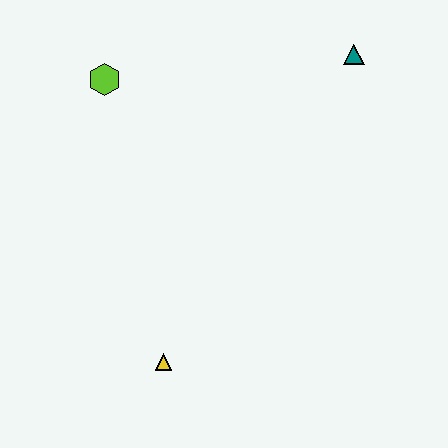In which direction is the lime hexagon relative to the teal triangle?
The lime hexagon is to the left of the teal triangle.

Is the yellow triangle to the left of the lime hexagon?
No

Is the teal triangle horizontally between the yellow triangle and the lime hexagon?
No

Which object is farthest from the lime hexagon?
The yellow triangle is farthest from the lime hexagon.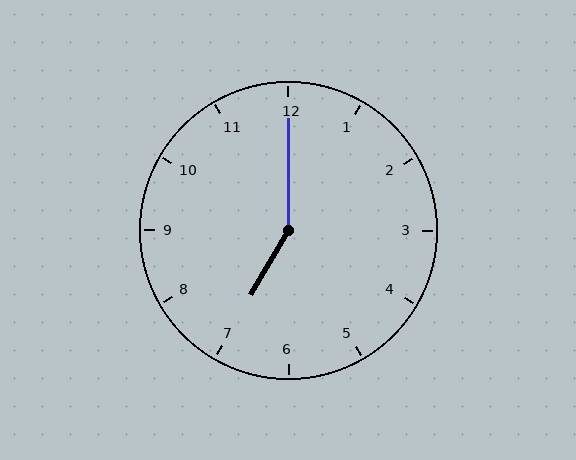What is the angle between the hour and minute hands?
Approximately 150 degrees.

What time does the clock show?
7:00.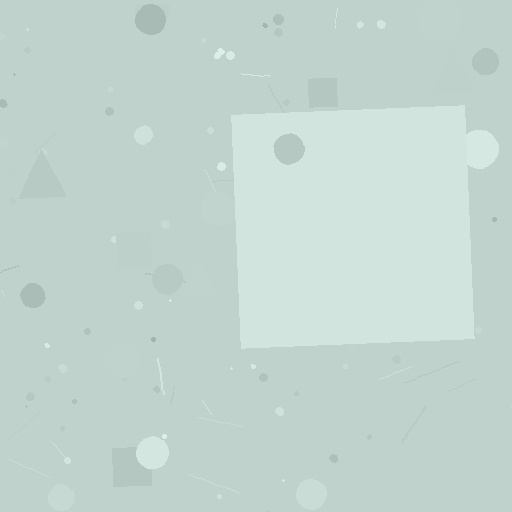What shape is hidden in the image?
A square is hidden in the image.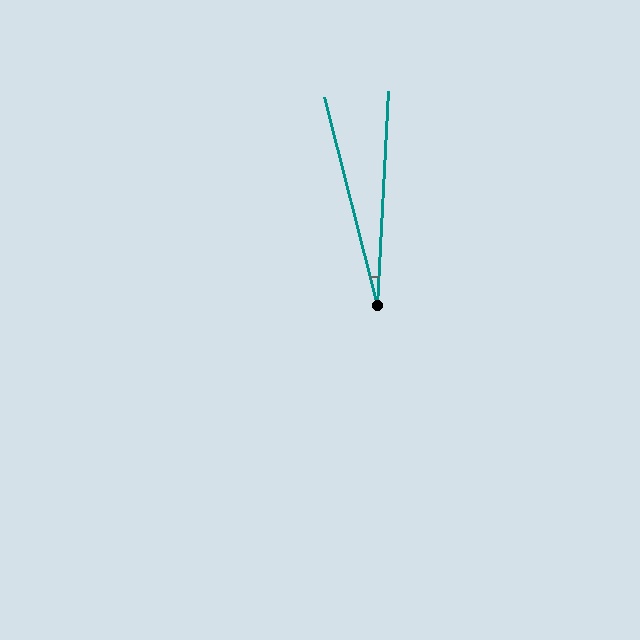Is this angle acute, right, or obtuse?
It is acute.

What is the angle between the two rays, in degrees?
Approximately 17 degrees.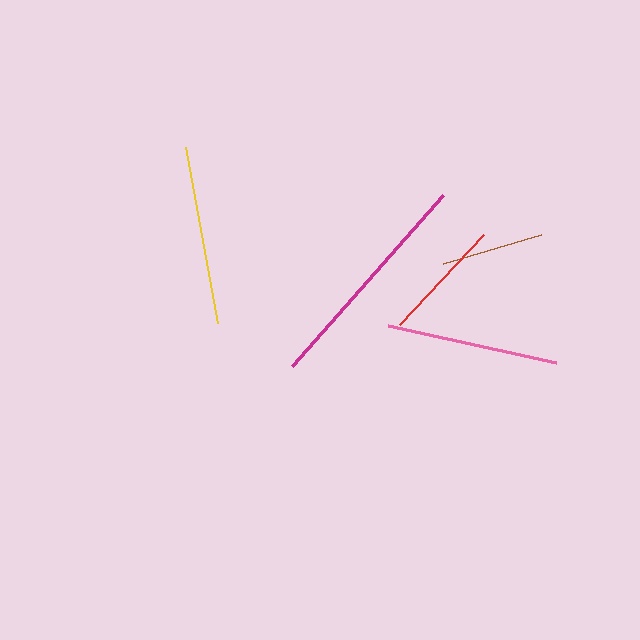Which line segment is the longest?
The magenta line is the longest at approximately 228 pixels.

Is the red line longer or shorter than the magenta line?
The magenta line is longer than the red line.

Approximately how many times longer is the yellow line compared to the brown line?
The yellow line is approximately 1.8 times the length of the brown line.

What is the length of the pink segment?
The pink segment is approximately 172 pixels long.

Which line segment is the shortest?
The brown line is the shortest at approximately 102 pixels.